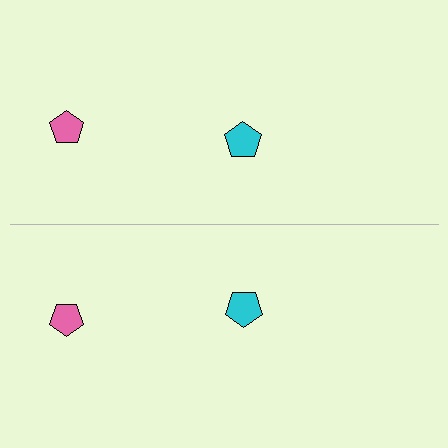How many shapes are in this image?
There are 4 shapes in this image.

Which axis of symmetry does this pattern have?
The pattern has a horizontal axis of symmetry running through the center of the image.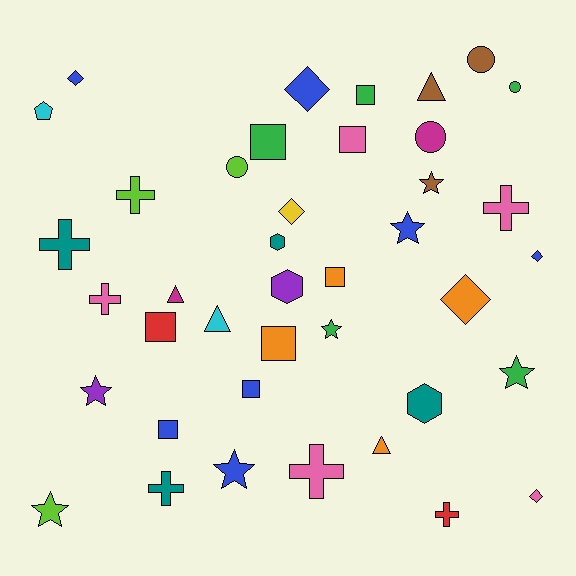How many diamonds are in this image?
There are 6 diamonds.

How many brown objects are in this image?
There are 3 brown objects.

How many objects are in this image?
There are 40 objects.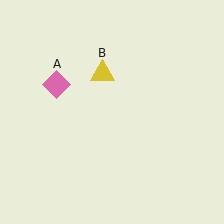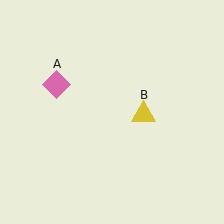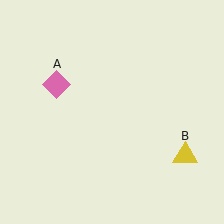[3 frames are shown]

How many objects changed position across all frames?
1 object changed position: yellow triangle (object B).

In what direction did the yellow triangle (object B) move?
The yellow triangle (object B) moved down and to the right.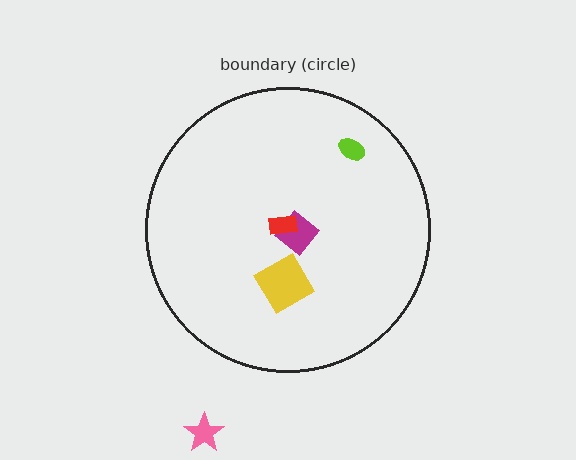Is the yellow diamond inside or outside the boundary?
Inside.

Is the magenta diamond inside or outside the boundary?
Inside.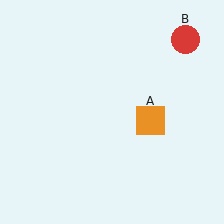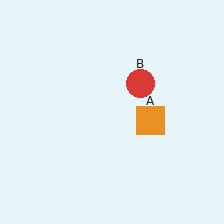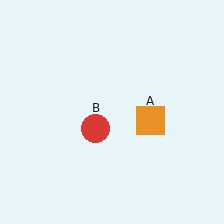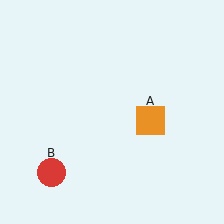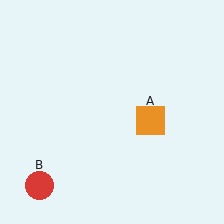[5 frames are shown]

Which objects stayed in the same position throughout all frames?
Orange square (object A) remained stationary.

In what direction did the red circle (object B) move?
The red circle (object B) moved down and to the left.